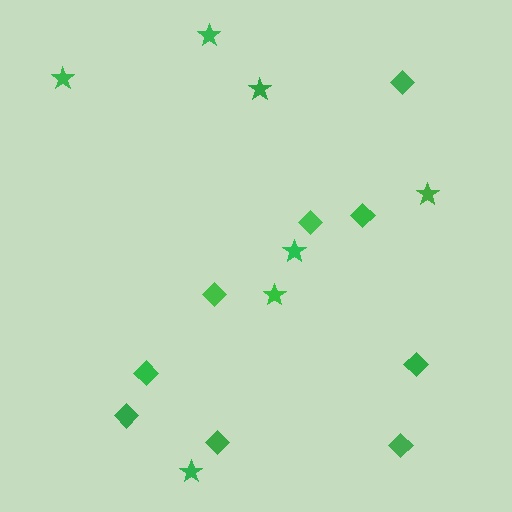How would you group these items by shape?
There are 2 groups: one group of stars (7) and one group of diamonds (9).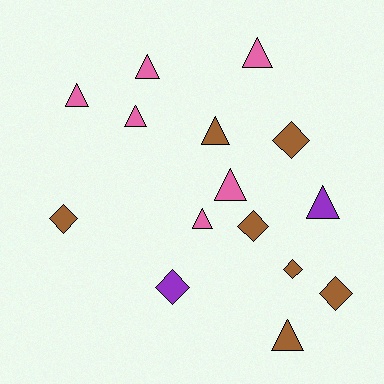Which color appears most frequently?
Brown, with 7 objects.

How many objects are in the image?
There are 15 objects.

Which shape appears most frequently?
Triangle, with 9 objects.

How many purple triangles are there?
There is 1 purple triangle.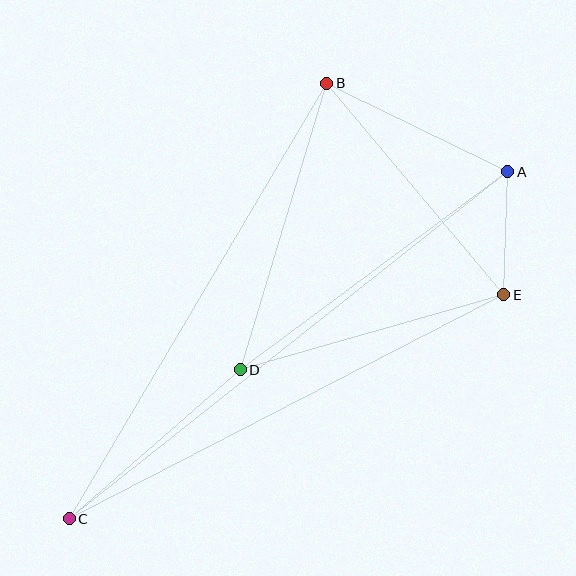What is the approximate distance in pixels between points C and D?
The distance between C and D is approximately 227 pixels.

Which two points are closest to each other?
Points A and E are closest to each other.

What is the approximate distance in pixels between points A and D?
The distance between A and D is approximately 333 pixels.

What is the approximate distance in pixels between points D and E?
The distance between D and E is approximately 274 pixels.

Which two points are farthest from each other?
Points A and C are farthest from each other.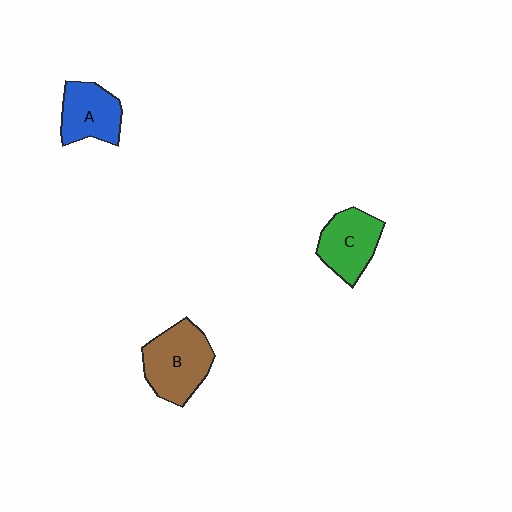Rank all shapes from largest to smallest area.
From largest to smallest: B (brown), C (green), A (blue).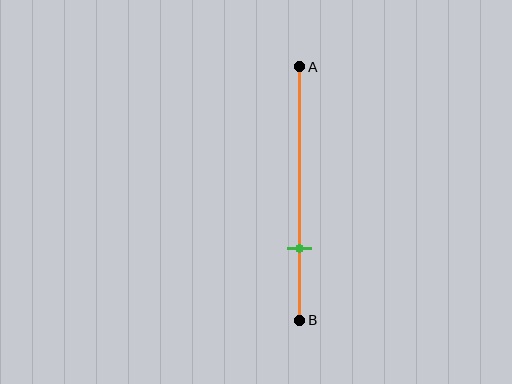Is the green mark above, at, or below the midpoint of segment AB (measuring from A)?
The green mark is below the midpoint of segment AB.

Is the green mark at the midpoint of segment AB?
No, the mark is at about 70% from A, not at the 50% midpoint.